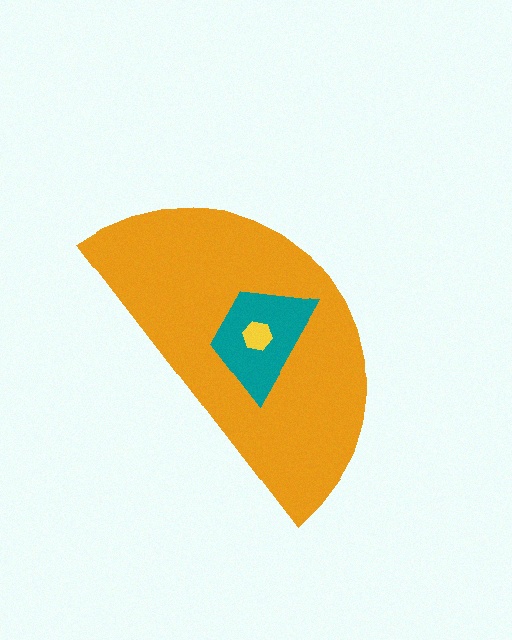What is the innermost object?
The yellow hexagon.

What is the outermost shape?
The orange semicircle.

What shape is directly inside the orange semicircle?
The teal trapezoid.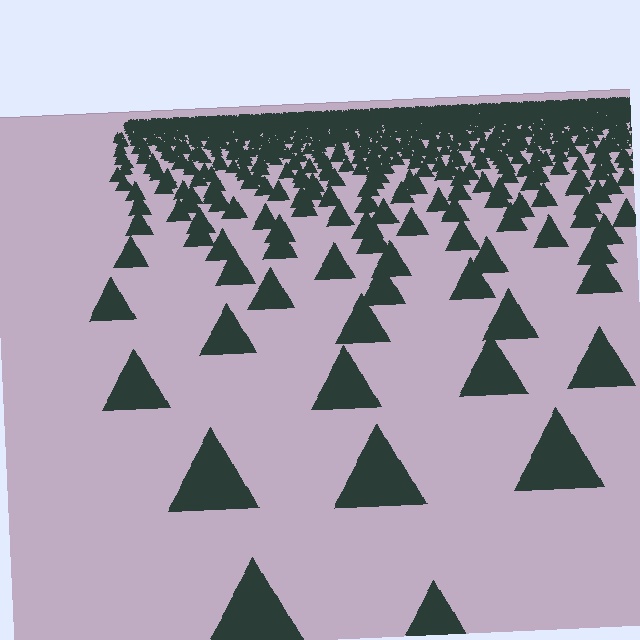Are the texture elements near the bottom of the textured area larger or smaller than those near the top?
Larger. Near the bottom, elements are closer to the viewer and appear at a bigger on-screen size.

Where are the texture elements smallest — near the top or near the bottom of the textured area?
Near the top.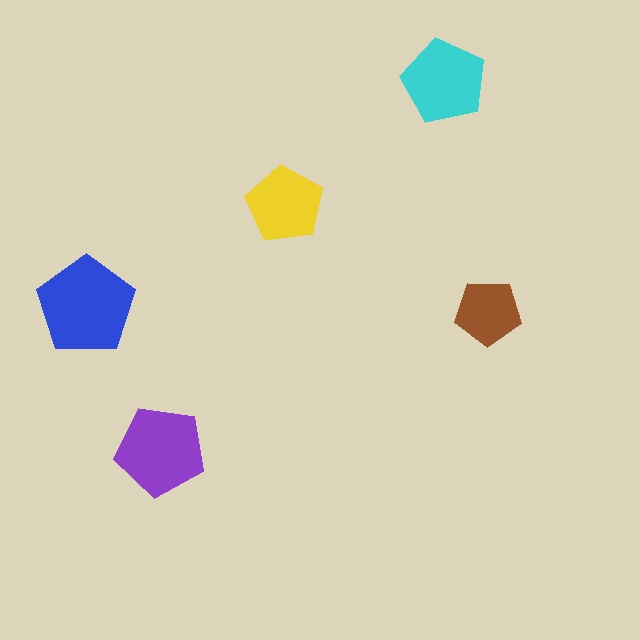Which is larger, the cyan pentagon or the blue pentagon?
The blue one.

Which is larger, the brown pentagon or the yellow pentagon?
The yellow one.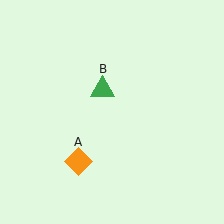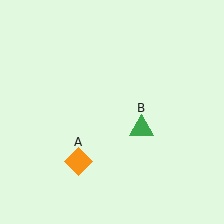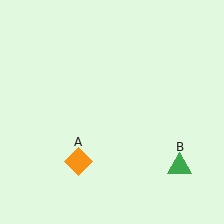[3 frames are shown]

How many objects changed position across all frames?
1 object changed position: green triangle (object B).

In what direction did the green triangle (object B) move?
The green triangle (object B) moved down and to the right.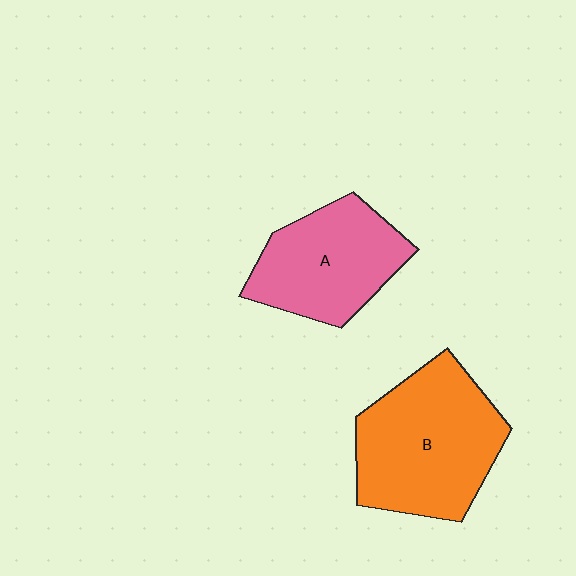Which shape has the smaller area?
Shape A (pink).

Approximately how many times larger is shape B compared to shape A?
Approximately 1.3 times.